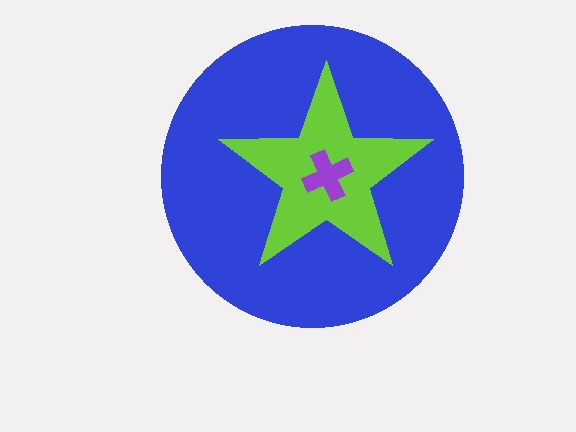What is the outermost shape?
The blue circle.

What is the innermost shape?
The purple cross.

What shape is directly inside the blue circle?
The lime star.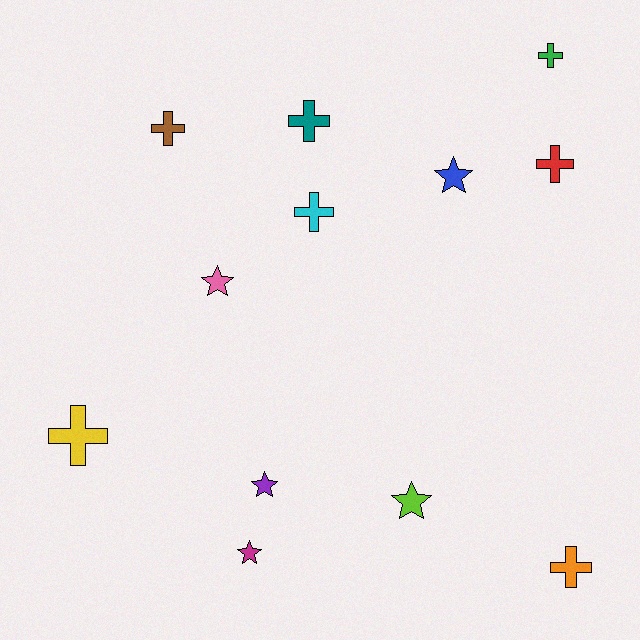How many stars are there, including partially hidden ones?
There are 5 stars.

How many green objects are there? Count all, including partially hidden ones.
There is 1 green object.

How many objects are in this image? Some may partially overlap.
There are 12 objects.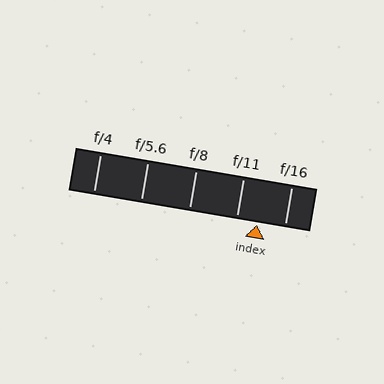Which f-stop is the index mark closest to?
The index mark is closest to f/11.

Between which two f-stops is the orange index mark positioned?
The index mark is between f/11 and f/16.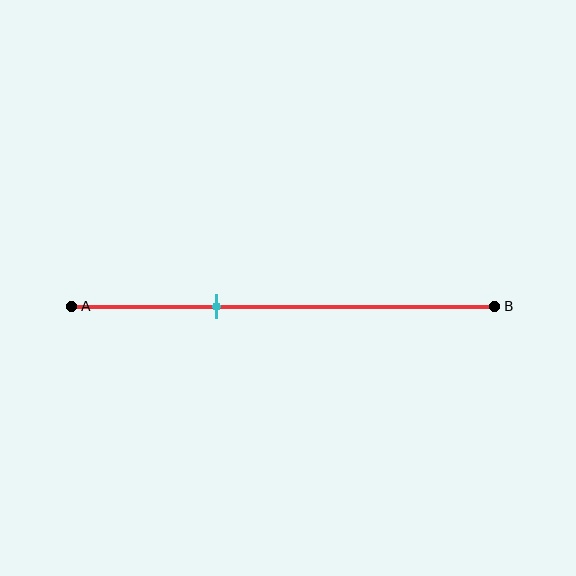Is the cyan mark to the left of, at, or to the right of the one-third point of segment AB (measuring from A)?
The cyan mark is approximately at the one-third point of segment AB.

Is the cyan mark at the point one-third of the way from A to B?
Yes, the mark is approximately at the one-third point.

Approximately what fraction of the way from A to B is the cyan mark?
The cyan mark is approximately 35% of the way from A to B.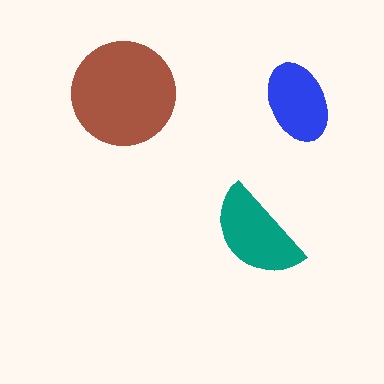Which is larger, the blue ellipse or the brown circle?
The brown circle.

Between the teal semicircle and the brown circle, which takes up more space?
The brown circle.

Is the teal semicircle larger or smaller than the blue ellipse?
Larger.